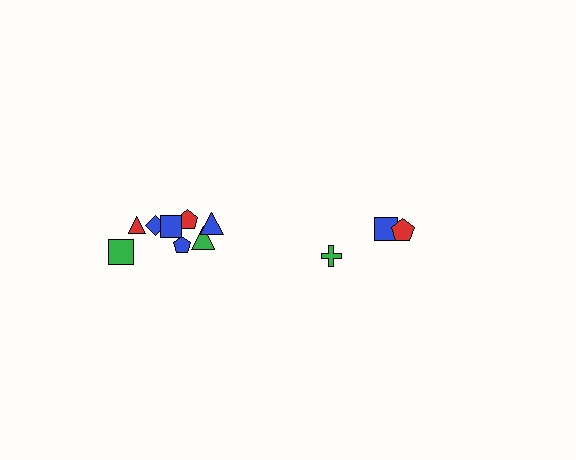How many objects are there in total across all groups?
There are 11 objects.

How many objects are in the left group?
There are 8 objects.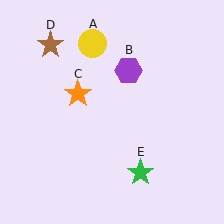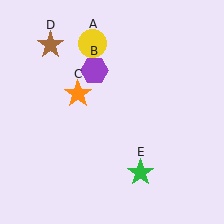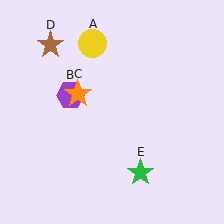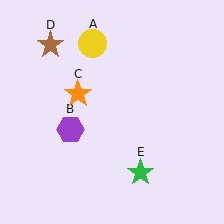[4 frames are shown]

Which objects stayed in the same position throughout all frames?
Yellow circle (object A) and orange star (object C) and brown star (object D) and green star (object E) remained stationary.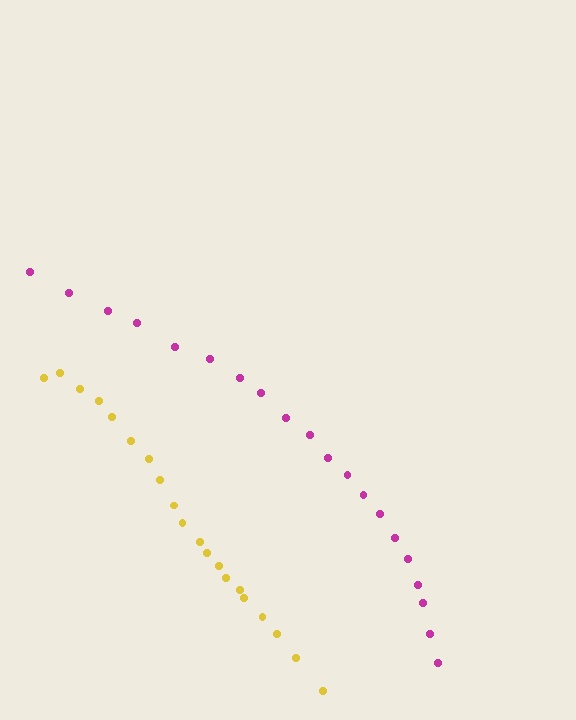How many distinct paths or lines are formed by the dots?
There are 2 distinct paths.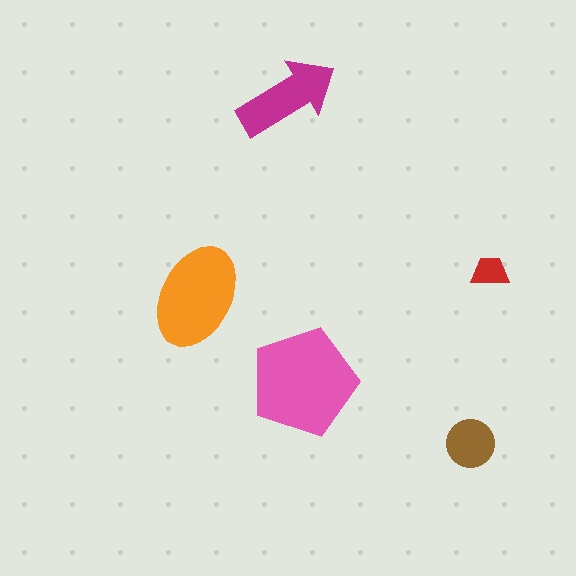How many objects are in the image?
There are 5 objects in the image.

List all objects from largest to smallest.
The pink pentagon, the orange ellipse, the magenta arrow, the brown circle, the red trapezoid.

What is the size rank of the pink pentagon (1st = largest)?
1st.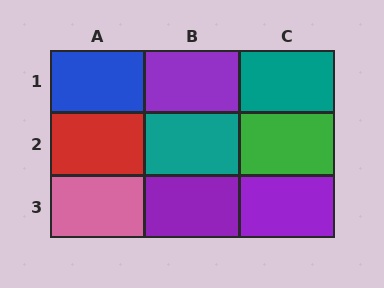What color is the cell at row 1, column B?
Purple.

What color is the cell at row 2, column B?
Teal.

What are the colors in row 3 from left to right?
Pink, purple, purple.